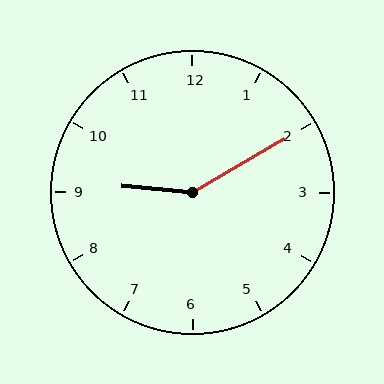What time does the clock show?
9:10.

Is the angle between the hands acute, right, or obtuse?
It is obtuse.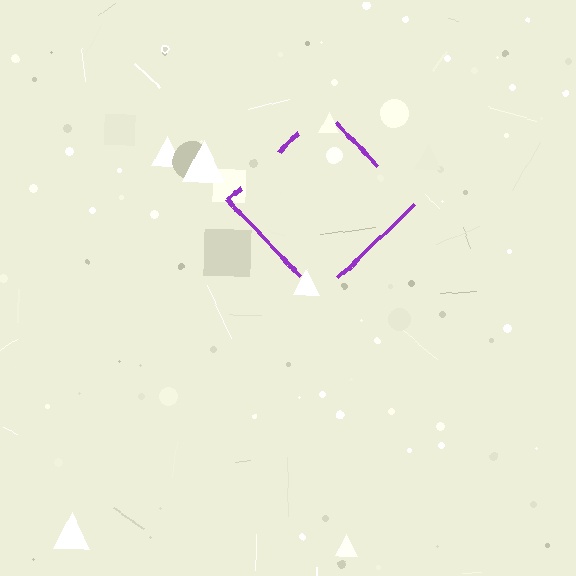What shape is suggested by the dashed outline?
The dashed outline suggests a diamond.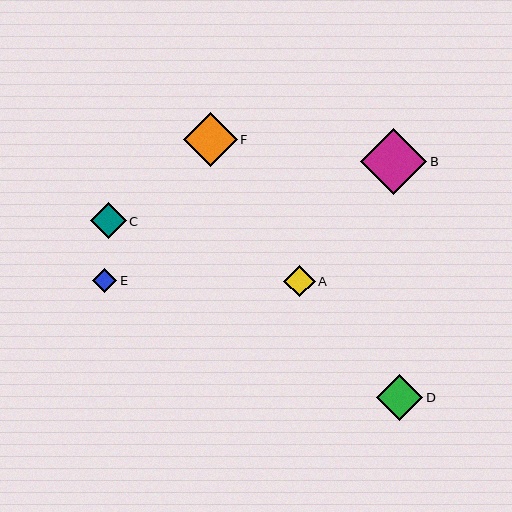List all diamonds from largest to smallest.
From largest to smallest: B, F, D, C, A, E.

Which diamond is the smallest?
Diamond E is the smallest with a size of approximately 24 pixels.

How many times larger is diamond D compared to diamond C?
Diamond D is approximately 1.3 times the size of diamond C.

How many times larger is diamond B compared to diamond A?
Diamond B is approximately 2.1 times the size of diamond A.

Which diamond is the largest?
Diamond B is the largest with a size of approximately 66 pixels.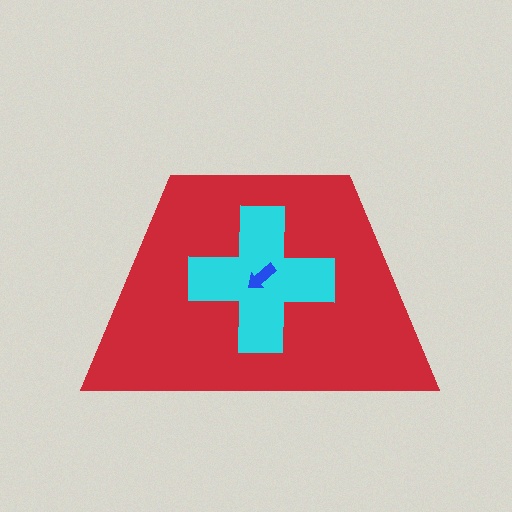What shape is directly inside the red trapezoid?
The cyan cross.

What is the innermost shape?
The blue arrow.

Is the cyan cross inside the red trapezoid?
Yes.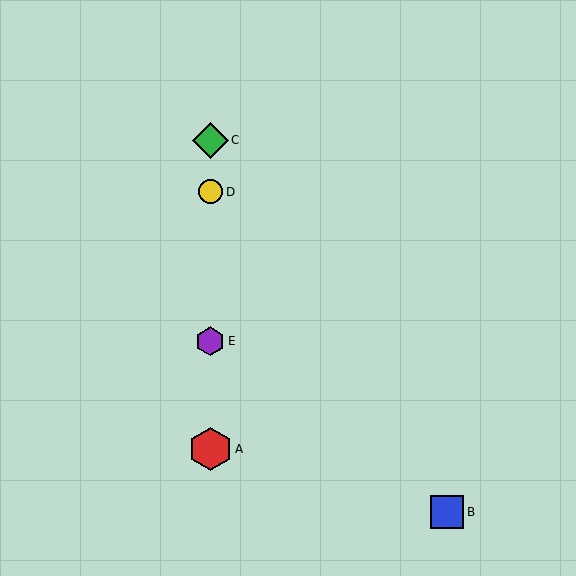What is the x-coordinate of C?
Object C is at x≈210.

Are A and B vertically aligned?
No, A is at x≈210 and B is at x≈447.